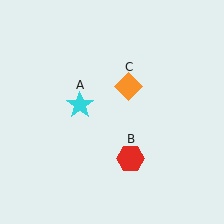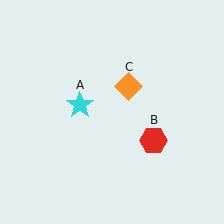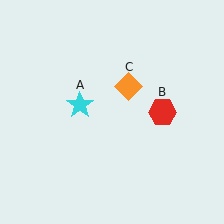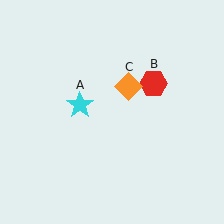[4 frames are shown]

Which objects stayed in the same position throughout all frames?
Cyan star (object A) and orange diamond (object C) remained stationary.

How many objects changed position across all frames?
1 object changed position: red hexagon (object B).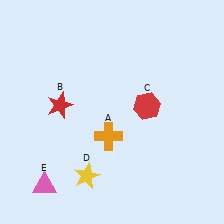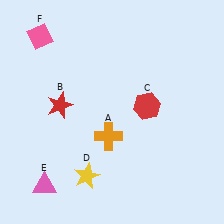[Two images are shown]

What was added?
A pink diamond (F) was added in Image 2.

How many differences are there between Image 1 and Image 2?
There is 1 difference between the two images.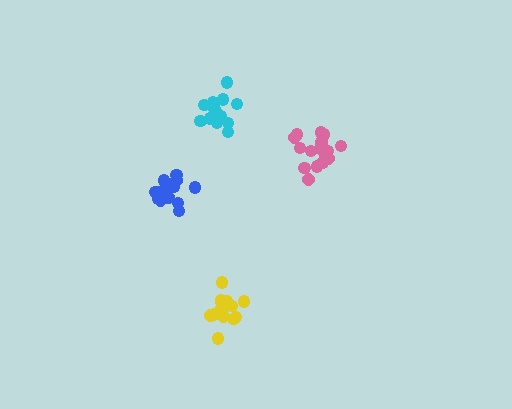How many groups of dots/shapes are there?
There are 4 groups.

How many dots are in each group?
Group 1: 17 dots, Group 2: 17 dots, Group 3: 13 dots, Group 4: 14 dots (61 total).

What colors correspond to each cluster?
The clusters are colored: pink, yellow, cyan, blue.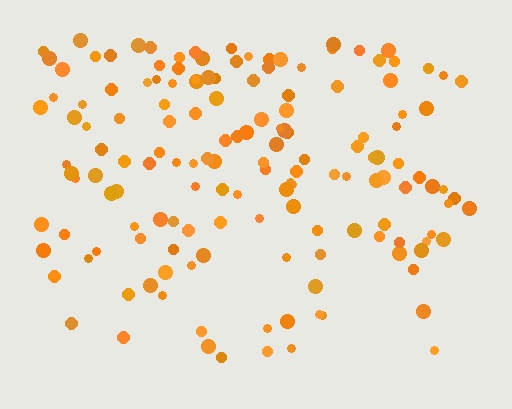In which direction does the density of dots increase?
From bottom to top, with the top side densest.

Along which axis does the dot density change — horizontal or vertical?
Vertical.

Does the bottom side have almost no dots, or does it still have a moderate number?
Still a moderate number, just noticeably fewer than the top.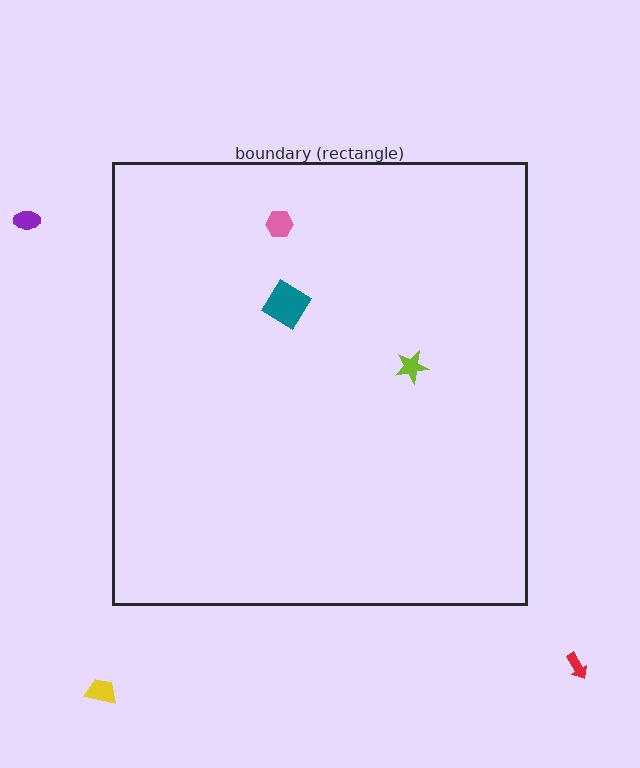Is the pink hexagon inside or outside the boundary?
Inside.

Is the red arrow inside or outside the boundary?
Outside.